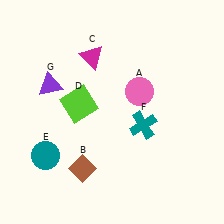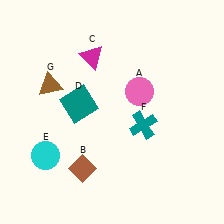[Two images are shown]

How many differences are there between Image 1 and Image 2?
There are 3 differences between the two images.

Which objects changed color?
D changed from lime to teal. E changed from teal to cyan. G changed from purple to brown.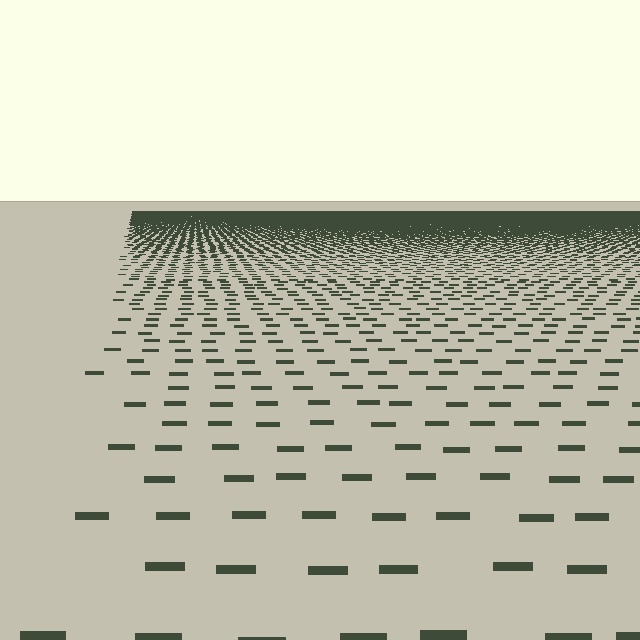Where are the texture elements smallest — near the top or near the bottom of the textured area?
Near the top.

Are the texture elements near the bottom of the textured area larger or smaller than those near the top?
Larger. Near the bottom, elements are closer to the viewer and appear at a bigger on-screen size.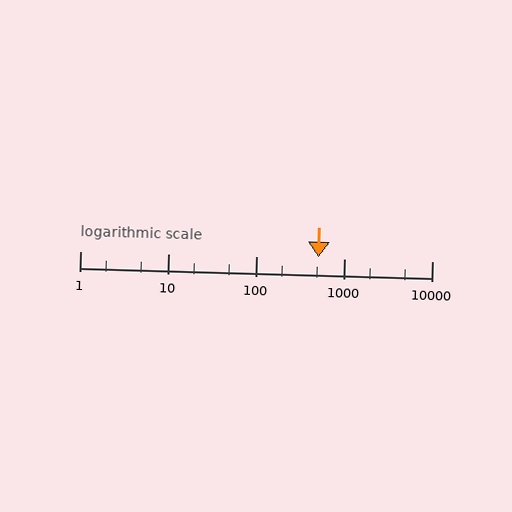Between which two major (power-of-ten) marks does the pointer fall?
The pointer is between 100 and 1000.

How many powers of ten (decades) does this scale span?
The scale spans 4 decades, from 1 to 10000.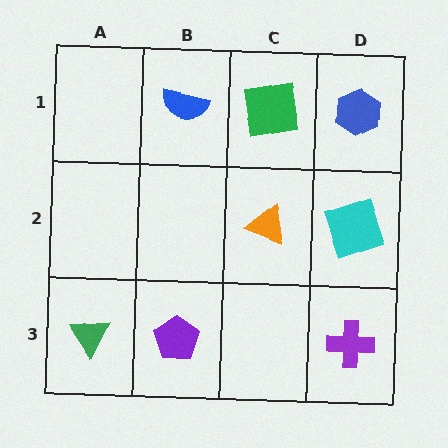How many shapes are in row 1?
3 shapes.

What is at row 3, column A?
A green triangle.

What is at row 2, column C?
An orange triangle.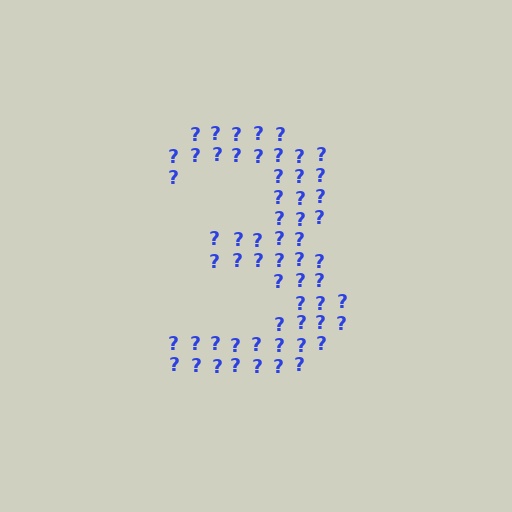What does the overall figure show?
The overall figure shows the digit 3.